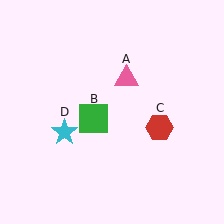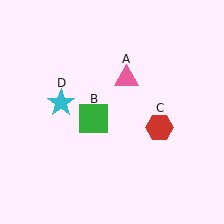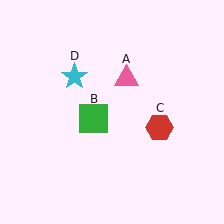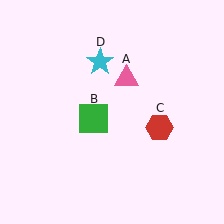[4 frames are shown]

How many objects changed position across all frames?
1 object changed position: cyan star (object D).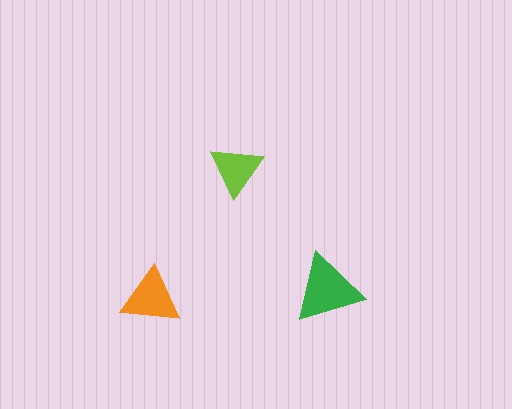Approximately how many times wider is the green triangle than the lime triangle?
About 1.5 times wider.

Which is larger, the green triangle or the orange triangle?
The green one.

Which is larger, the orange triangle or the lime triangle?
The orange one.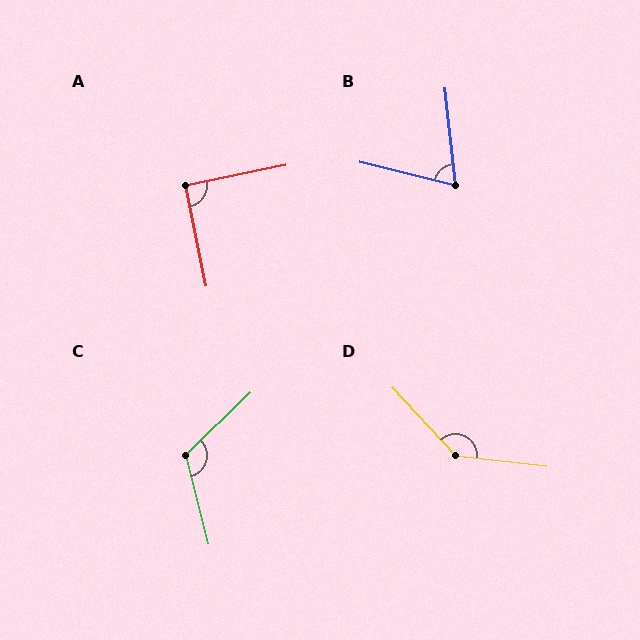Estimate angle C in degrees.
Approximately 120 degrees.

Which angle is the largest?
D, at approximately 139 degrees.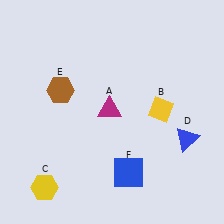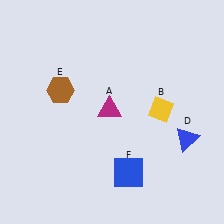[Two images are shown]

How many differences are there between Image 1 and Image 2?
There is 1 difference between the two images.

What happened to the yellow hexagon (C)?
The yellow hexagon (C) was removed in Image 2. It was in the bottom-left area of Image 1.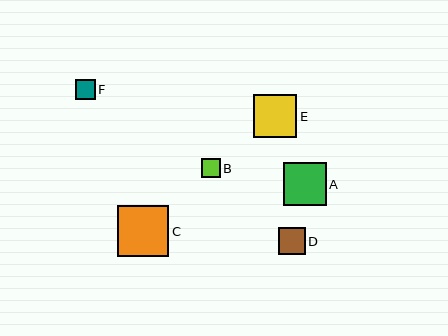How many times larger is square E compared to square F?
Square E is approximately 2.2 times the size of square F.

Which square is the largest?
Square C is the largest with a size of approximately 51 pixels.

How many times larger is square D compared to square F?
Square D is approximately 1.4 times the size of square F.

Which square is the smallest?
Square B is the smallest with a size of approximately 19 pixels.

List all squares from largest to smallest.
From largest to smallest: C, A, E, D, F, B.